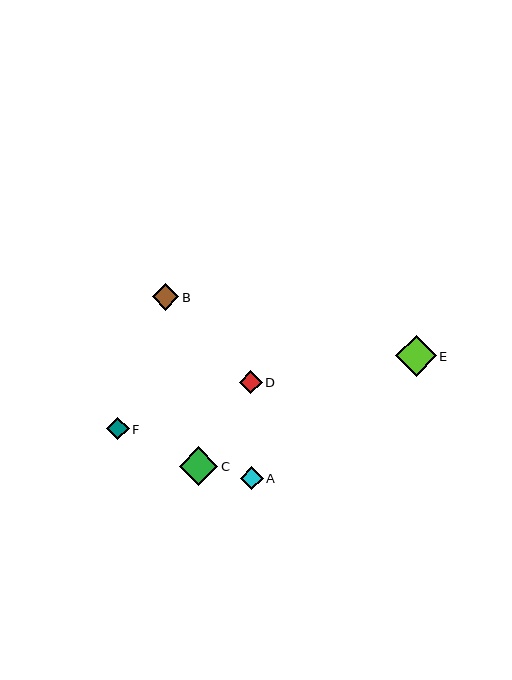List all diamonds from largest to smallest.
From largest to smallest: E, C, B, D, F, A.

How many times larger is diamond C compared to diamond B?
Diamond C is approximately 1.5 times the size of diamond B.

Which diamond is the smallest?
Diamond A is the smallest with a size of approximately 23 pixels.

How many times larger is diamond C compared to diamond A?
Diamond C is approximately 1.7 times the size of diamond A.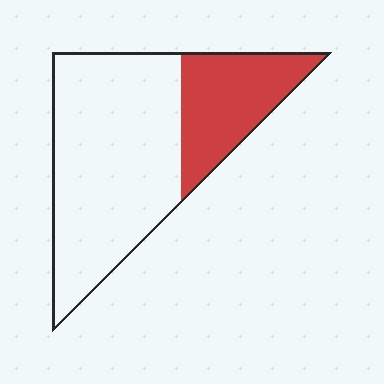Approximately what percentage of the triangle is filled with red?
Approximately 30%.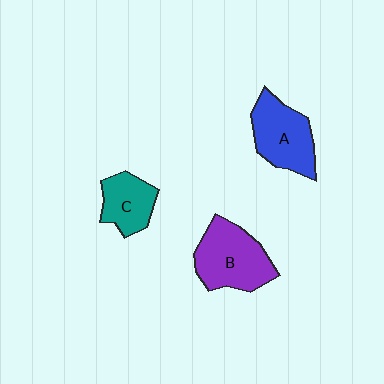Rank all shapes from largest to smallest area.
From largest to smallest: B (purple), A (blue), C (teal).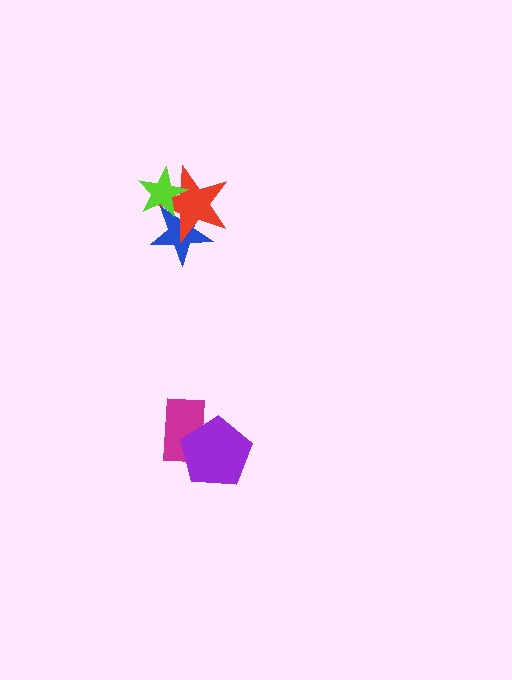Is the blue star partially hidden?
Yes, it is partially covered by another shape.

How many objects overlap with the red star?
2 objects overlap with the red star.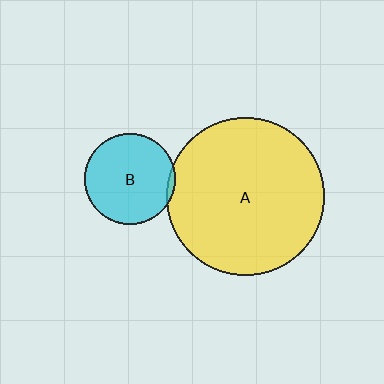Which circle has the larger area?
Circle A (yellow).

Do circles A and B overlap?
Yes.